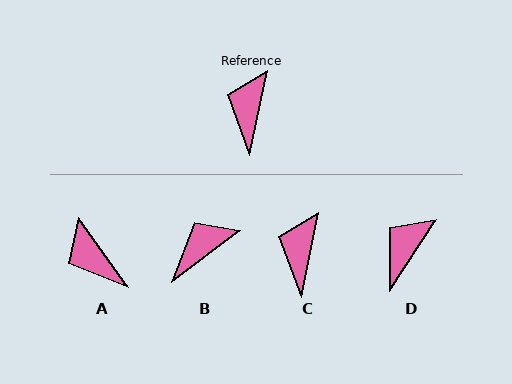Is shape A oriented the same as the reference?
No, it is off by about 48 degrees.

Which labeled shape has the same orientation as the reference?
C.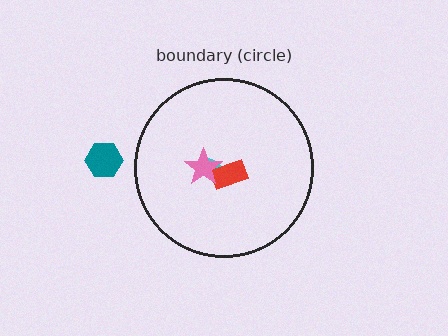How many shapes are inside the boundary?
3 inside, 1 outside.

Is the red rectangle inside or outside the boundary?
Inside.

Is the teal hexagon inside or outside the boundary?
Outside.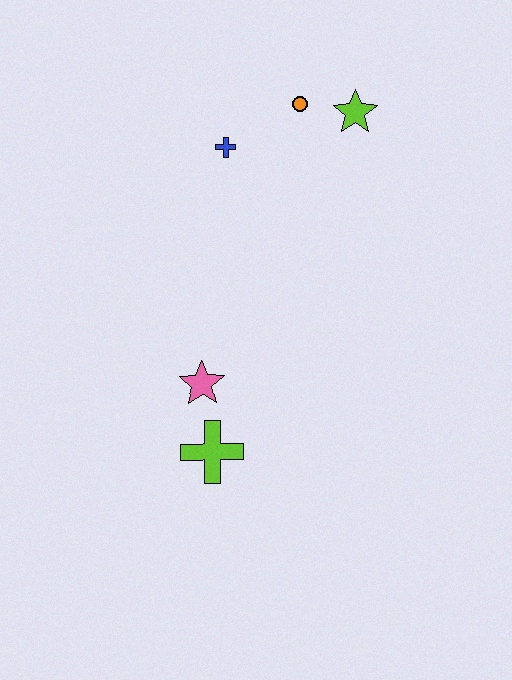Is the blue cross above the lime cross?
Yes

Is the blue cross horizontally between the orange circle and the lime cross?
Yes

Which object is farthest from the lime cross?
The lime star is farthest from the lime cross.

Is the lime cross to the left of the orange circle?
Yes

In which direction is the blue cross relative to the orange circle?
The blue cross is to the left of the orange circle.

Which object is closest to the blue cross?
The orange circle is closest to the blue cross.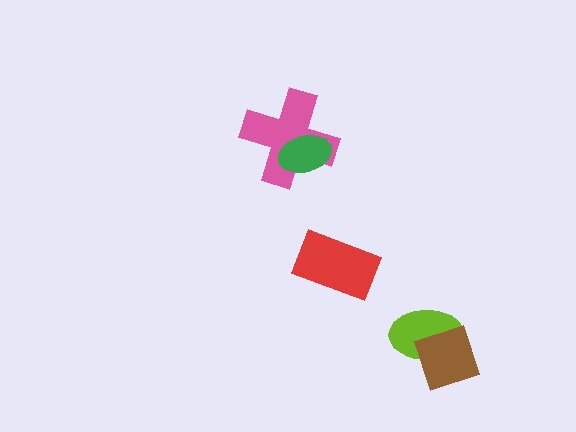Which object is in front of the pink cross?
The green ellipse is in front of the pink cross.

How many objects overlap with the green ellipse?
1 object overlaps with the green ellipse.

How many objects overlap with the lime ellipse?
1 object overlaps with the lime ellipse.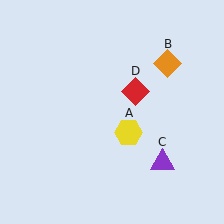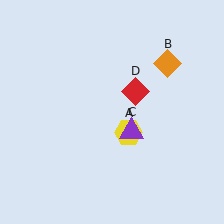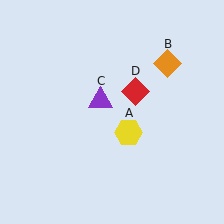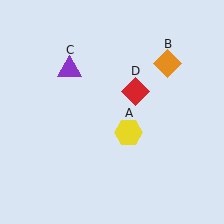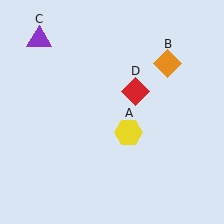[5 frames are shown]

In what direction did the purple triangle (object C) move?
The purple triangle (object C) moved up and to the left.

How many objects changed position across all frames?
1 object changed position: purple triangle (object C).